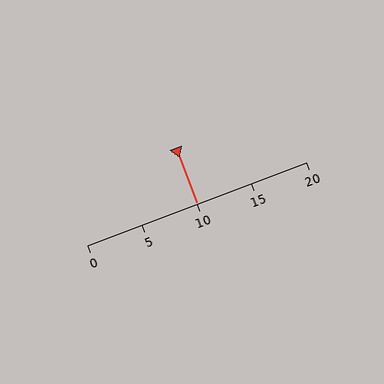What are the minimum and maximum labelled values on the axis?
The axis runs from 0 to 20.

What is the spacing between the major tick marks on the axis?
The major ticks are spaced 5 apart.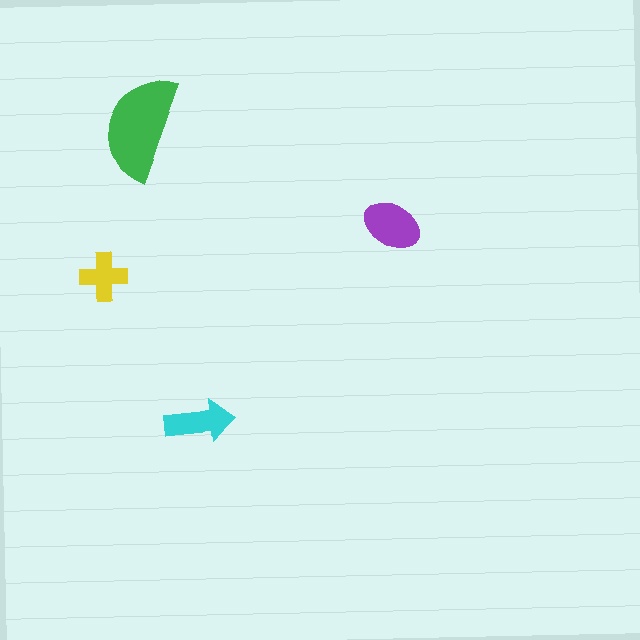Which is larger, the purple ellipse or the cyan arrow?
The purple ellipse.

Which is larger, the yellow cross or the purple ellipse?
The purple ellipse.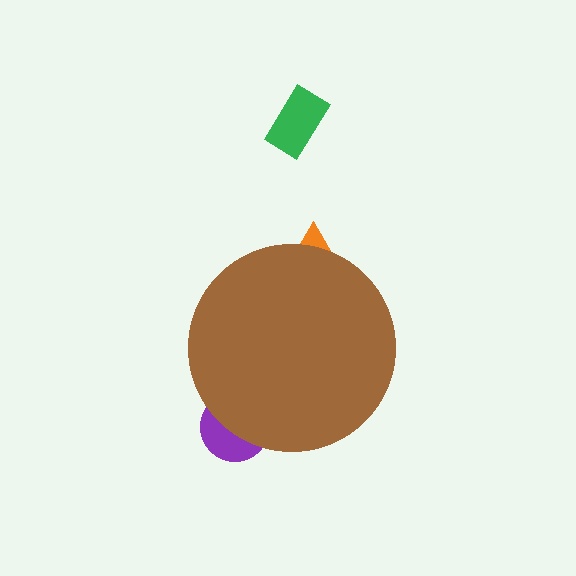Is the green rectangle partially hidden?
No, the green rectangle is fully visible.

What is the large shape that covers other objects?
A brown circle.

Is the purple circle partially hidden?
Yes, the purple circle is partially hidden behind the brown circle.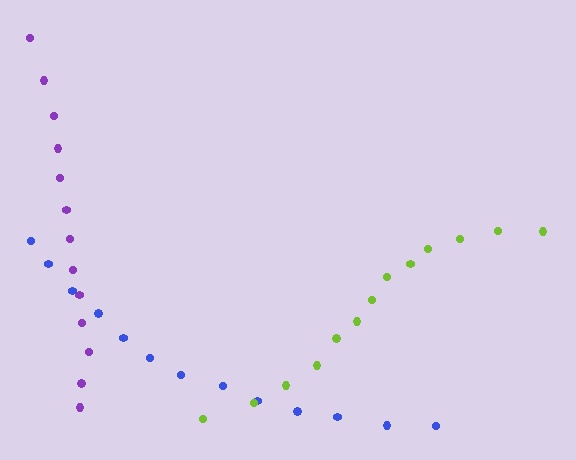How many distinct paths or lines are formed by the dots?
There are 3 distinct paths.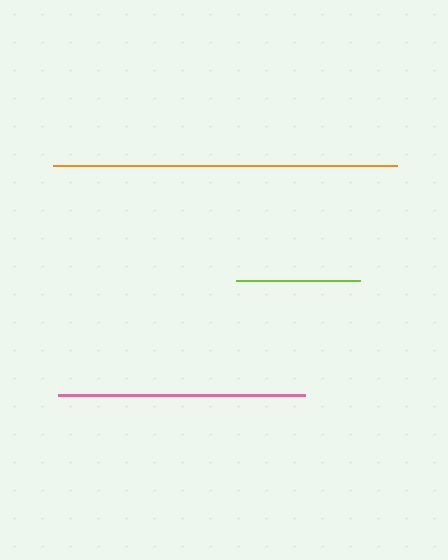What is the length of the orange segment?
The orange segment is approximately 343 pixels long.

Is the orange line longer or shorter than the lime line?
The orange line is longer than the lime line.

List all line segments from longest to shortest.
From longest to shortest: orange, pink, lime.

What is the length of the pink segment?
The pink segment is approximately 247 pixels long.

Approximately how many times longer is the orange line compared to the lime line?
The orange line is approximately 2.8 times the length of the lime line.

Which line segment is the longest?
The orange line is the longest at approximately 343 pixels.